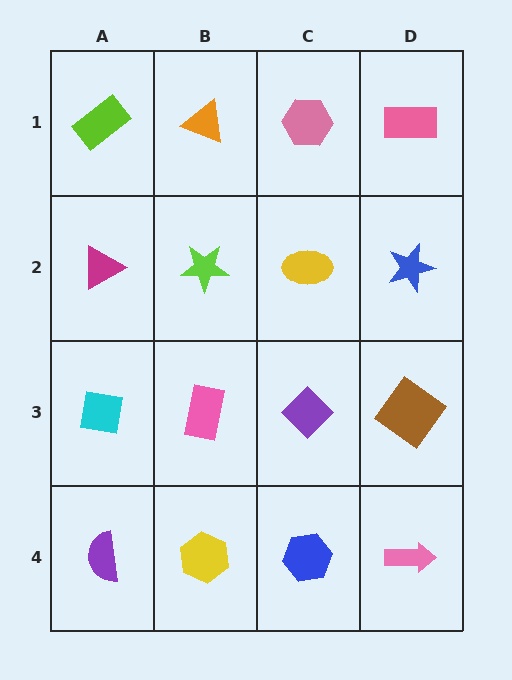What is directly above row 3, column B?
A lime star.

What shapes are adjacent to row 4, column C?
A purple diamond (row 3, column C), a yellow hexagon (row 4, column B), a pink arrow (row 4, column D).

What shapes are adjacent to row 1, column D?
A blue star (row 2, column D), a pink hexagon (row 1, column C).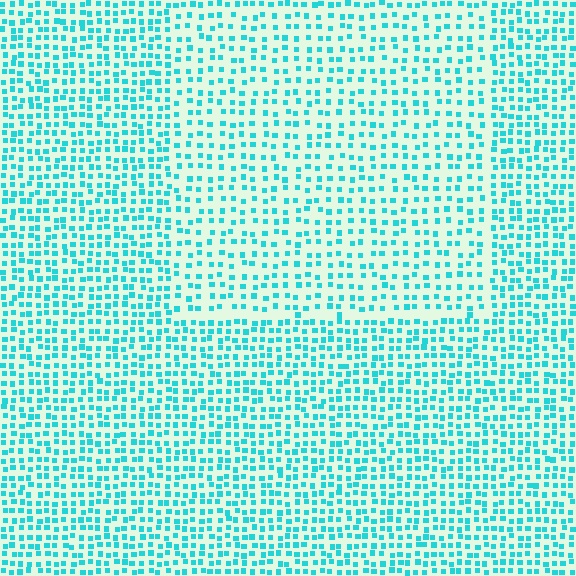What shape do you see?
I see a rectangle.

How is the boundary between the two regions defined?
The boundary is defined by a change in element density (approximately 1.6x ratio). All elements are the same color, size, and shape.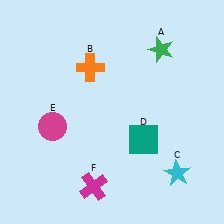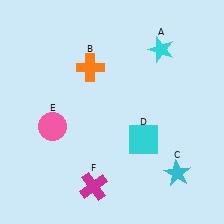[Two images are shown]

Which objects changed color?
A changed from green to cyan. D changed from teal to cyan. E changed from magenta to pink.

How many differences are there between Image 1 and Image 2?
There are 3 differences between the two images.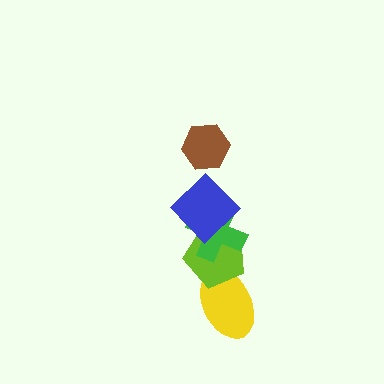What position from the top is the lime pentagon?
The lime pentagon is 4th from the top.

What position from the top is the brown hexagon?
The brown hexagon is 1st from the top.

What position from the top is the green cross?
The green cross is 3rd from the top.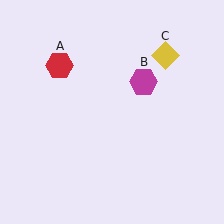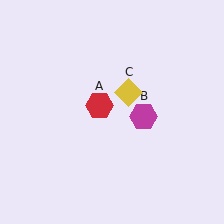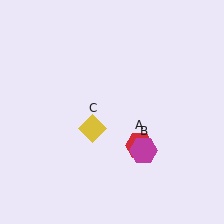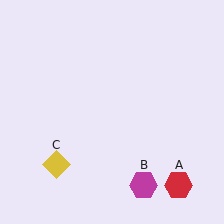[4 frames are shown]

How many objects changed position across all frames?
3 objects changed position: red hexagon (object A), magenta hexagon (object B), yellow diamond (object C).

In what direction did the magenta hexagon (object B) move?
The magenta hexagon (object B) moved down.